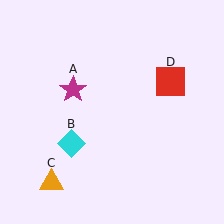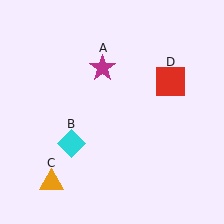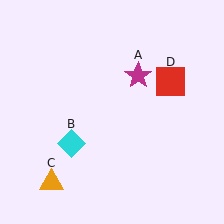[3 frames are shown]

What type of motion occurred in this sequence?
The magenta star (object A) rotated clockwise around the center of the scene.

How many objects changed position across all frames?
1 object changed position: magenta star (object A).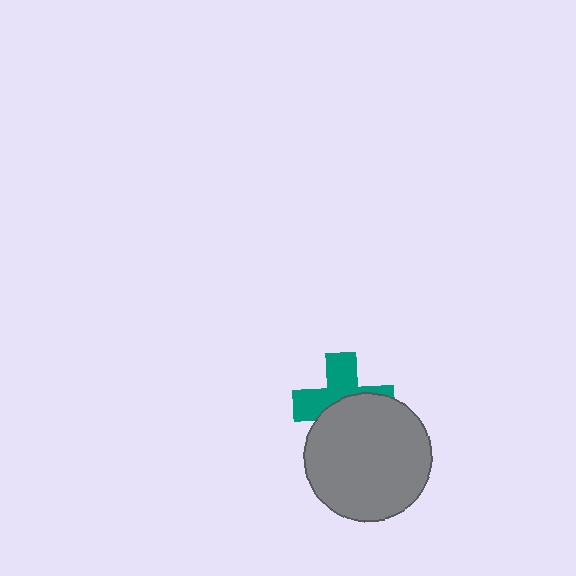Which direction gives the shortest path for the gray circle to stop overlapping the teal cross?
Moving down gives the shortest separation.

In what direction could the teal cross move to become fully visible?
The teal cross could move up. That would shift it out from behind the gray circle entirely.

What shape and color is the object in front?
The object in front is a gray circle.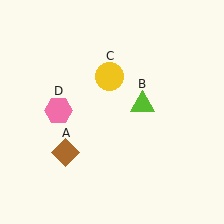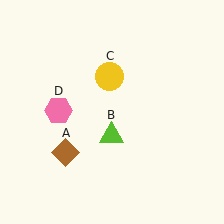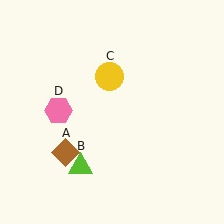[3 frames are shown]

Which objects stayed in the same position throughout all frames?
Brown diamond (object A) and yellow circle (object C) and pink hexagon (object D) remained stationary.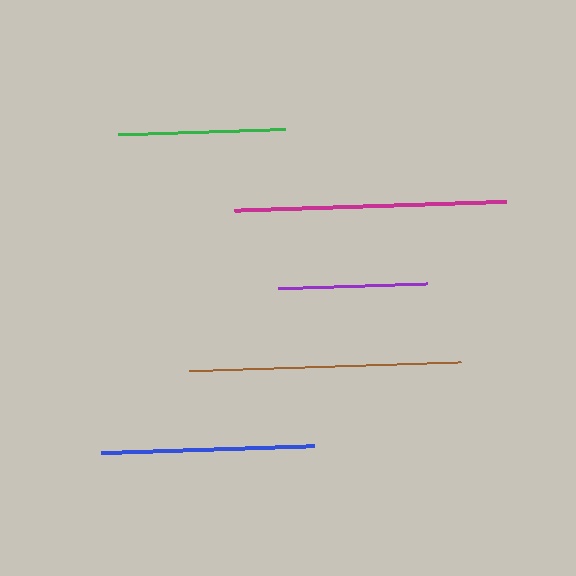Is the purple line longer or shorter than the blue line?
The blue line is longer than the purple line.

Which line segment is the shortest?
The purple line is the shortest at approximately 149 pixels.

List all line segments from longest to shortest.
From longest to shortest: magenta, brown, blue, green, purple.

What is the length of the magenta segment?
The magenta segment is approximately 272 pixels long.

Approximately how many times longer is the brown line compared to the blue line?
The brown line is approximately 1.3 times the length of the blue line.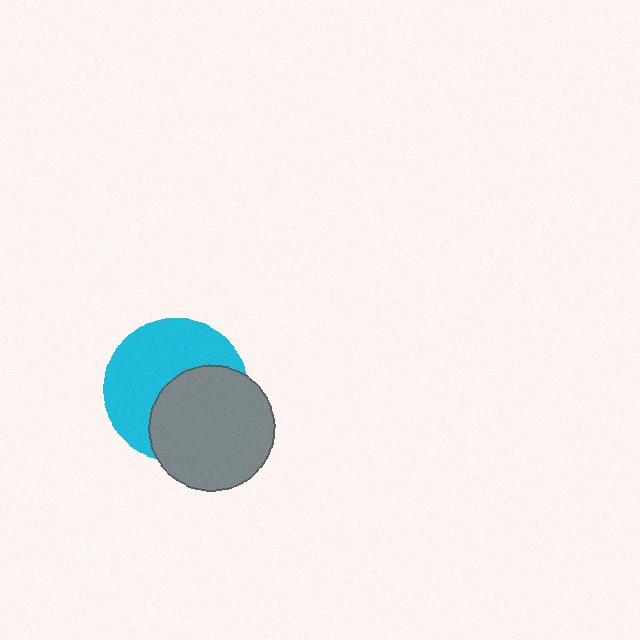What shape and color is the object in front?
The object in front is a gray circle.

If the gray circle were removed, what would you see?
You would see the complete cyan circle.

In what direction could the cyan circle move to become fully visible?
The cyan circle could move toward the upper-left. That would shift it out from behind the gray circle entirely.